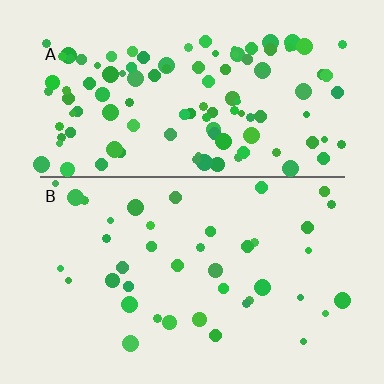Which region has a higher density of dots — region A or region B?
A (the top).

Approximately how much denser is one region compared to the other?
Approximately 2.8× — region A over region B.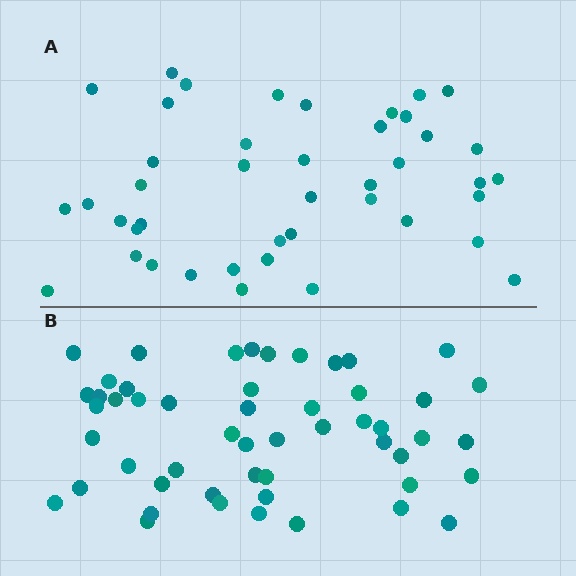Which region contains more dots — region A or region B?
Region B (the bottom region) has more dots.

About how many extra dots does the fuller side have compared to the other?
Region B has roughly 8 or so more dots than region A.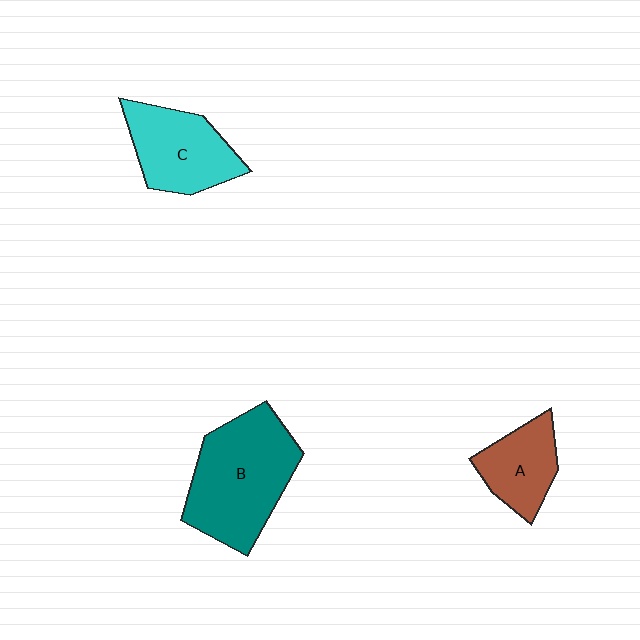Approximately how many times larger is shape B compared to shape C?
Approximately 1.5 times.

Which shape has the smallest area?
Shape A (brown).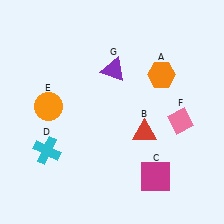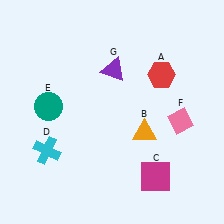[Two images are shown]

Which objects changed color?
A changed from orange to red. B changed from red to orange. E changed from orange to teal.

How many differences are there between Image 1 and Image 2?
There are 3 differences between the two images.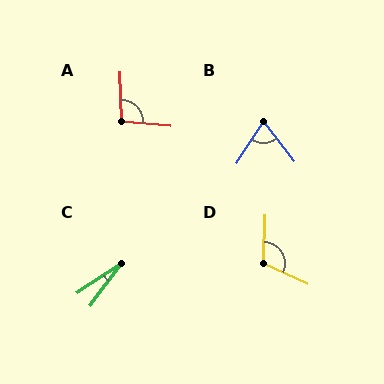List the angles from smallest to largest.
C (20°), B (71°), A (97°), D (112°).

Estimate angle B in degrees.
Approximately 71 degrees.